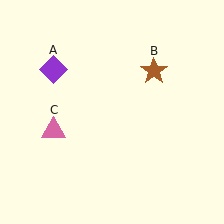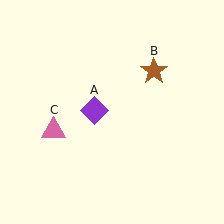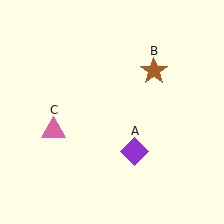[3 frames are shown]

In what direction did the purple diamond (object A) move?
The purple diamond (object A) moved down and to the right.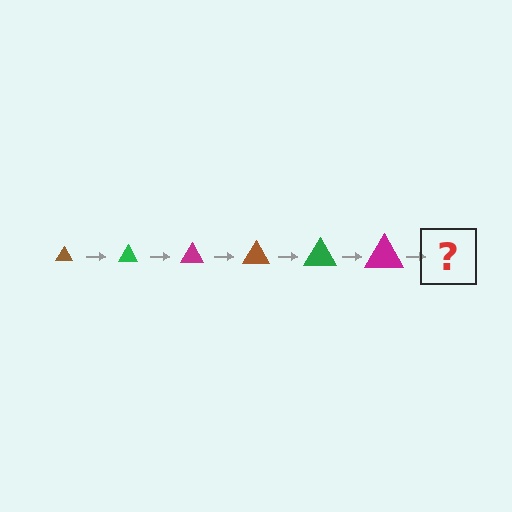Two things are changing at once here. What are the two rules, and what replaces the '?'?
The two rules are that the triangle grows larger each step and the color cycles through brown, green, and magenta. The '?' should be a brown triangle, larger than the previous one.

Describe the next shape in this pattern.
It should be a brown triangle, larger than the previous one.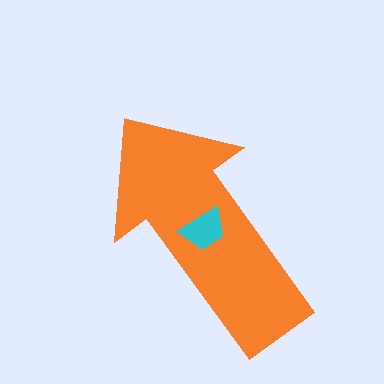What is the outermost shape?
The orange arrow.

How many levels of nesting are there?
2.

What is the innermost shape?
The cyan trapezoid.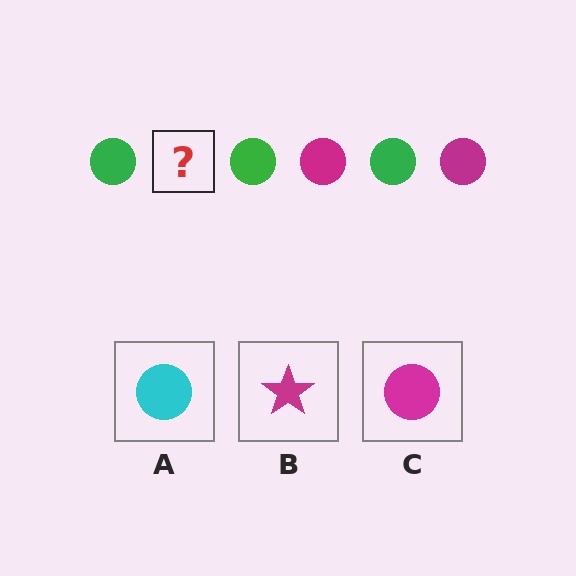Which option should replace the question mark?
Option C.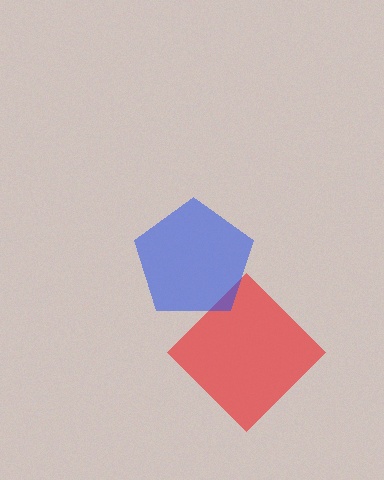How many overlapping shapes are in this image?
There are 2 overlapping shapes in the image.